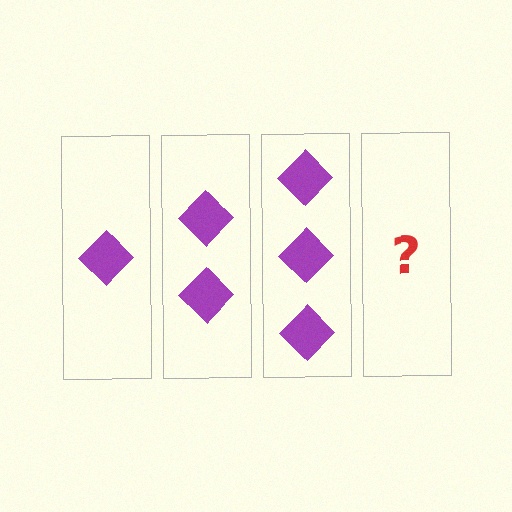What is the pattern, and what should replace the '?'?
The pattern is that each step adds one more diamond. The '?' should be 4 diamonds.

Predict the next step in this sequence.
The next step is 4 diamonds.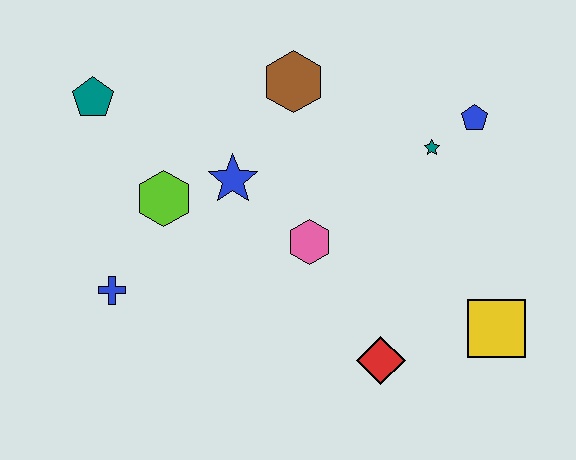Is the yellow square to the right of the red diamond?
Yes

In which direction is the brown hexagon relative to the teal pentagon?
The brown hexagon is to the right of the teal pentagon.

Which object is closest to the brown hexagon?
The blue star is closest to the brown hexagon.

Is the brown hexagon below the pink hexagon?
No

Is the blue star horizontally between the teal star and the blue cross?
Yes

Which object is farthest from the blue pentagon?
The blue cross is farthest from the blue pentagon.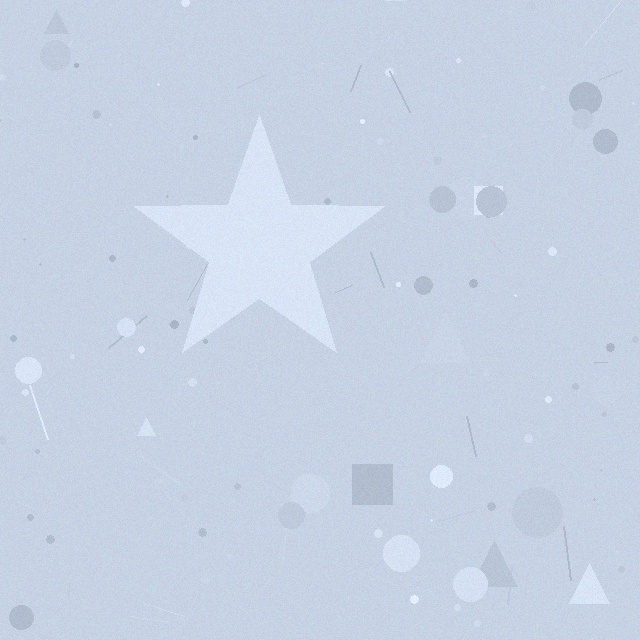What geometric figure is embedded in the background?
A star is embedded in the background.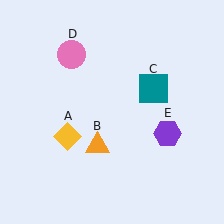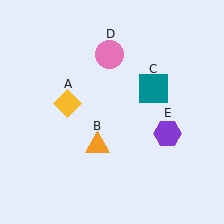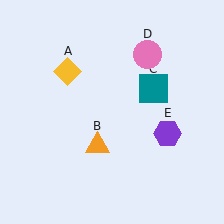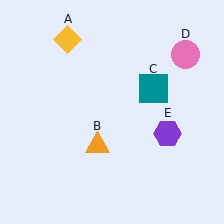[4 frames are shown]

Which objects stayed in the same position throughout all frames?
Orange triangle (object B) and teal square (object C) and purple hexagon (object E) remained stationary.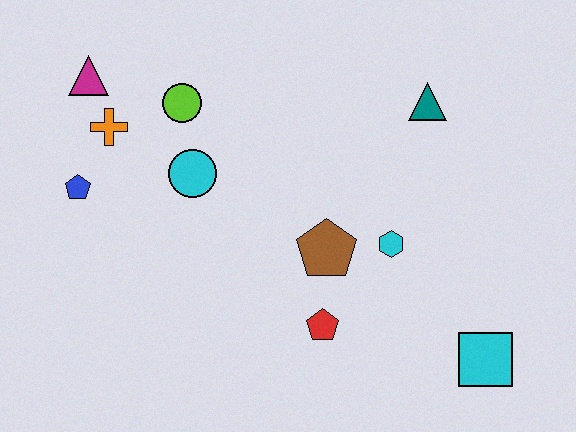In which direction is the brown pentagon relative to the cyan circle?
The brown pentagon is to the right of the cyan circle.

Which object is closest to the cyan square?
The cyan hexagon is closest to the cyan square.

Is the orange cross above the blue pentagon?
Yes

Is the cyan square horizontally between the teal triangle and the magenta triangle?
No